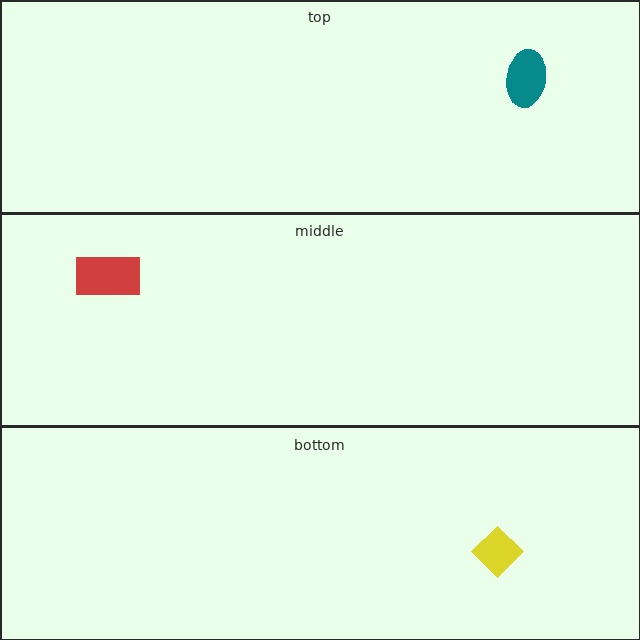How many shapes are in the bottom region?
1.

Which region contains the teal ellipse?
The top region.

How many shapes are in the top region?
1.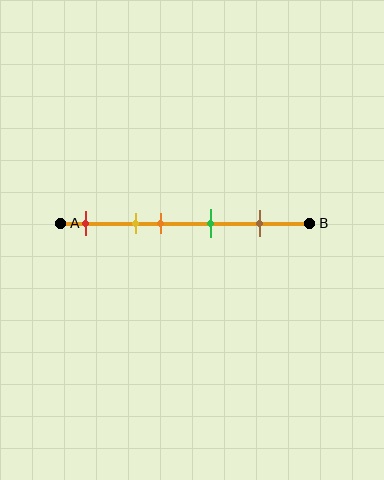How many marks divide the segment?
There are 5 marks dividing the segment.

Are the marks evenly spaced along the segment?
No, the marks are not evenly spaced.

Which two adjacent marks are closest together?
The yellow and orange marks are the closest adjacent pair.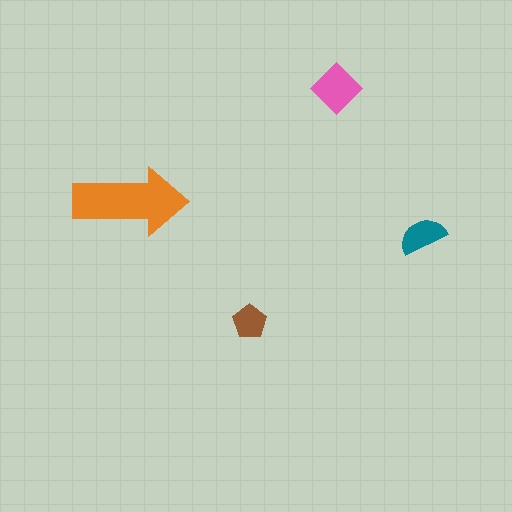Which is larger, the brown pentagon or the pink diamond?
The pink diamond.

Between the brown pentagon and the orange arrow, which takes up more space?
The orange arrow.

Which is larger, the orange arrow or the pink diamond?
The orange arrow.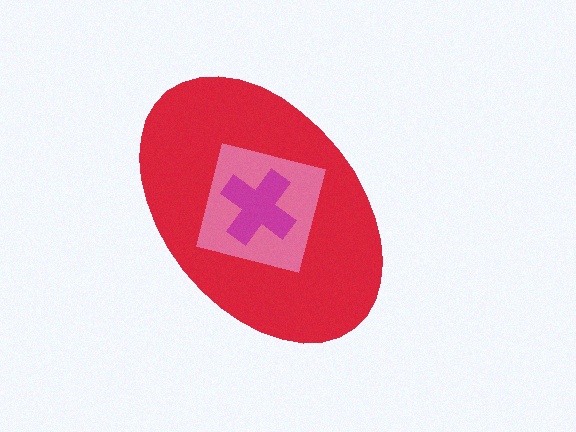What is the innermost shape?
The magenta cross.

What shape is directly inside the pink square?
The magenta cross.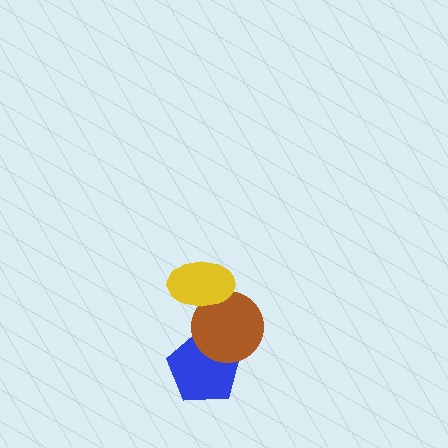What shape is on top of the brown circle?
The yellow ellipse is on top of the brown circle.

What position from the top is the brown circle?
The brown circle is 2nd from the top.